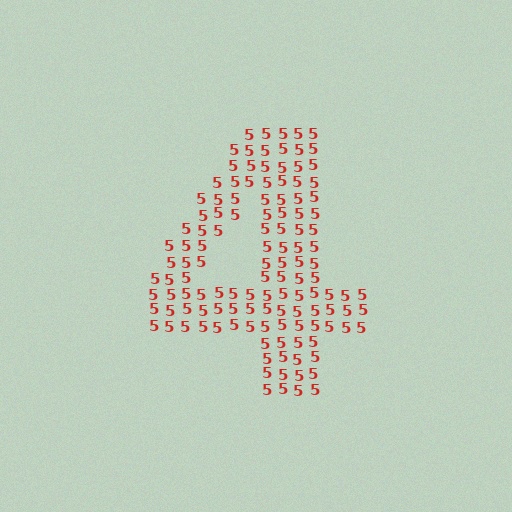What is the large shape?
The large shape is the digit 4.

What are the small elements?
The small elements are digit 5's.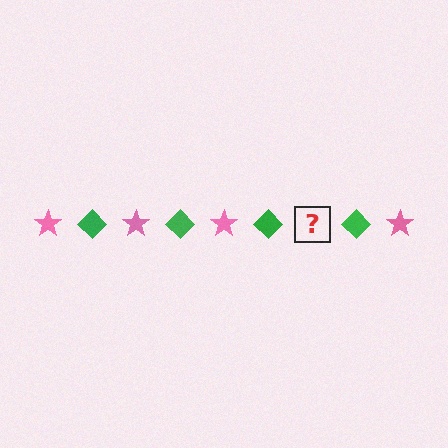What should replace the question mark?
The question mark should be replaced with a pink star.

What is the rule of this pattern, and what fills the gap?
The rule is that the pattern alternates between pink star and green diamond. The gap should be filled with a pink star.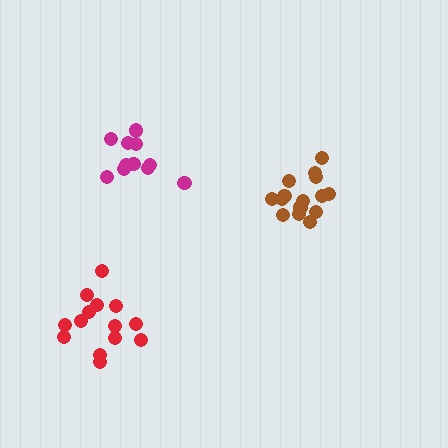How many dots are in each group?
Group 1: 14 dots, Group 2: 15 dots, Group 3: 11 dots (40 total).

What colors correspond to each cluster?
The clusters are colored: red, brown, magenta.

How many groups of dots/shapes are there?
There are 3 groups.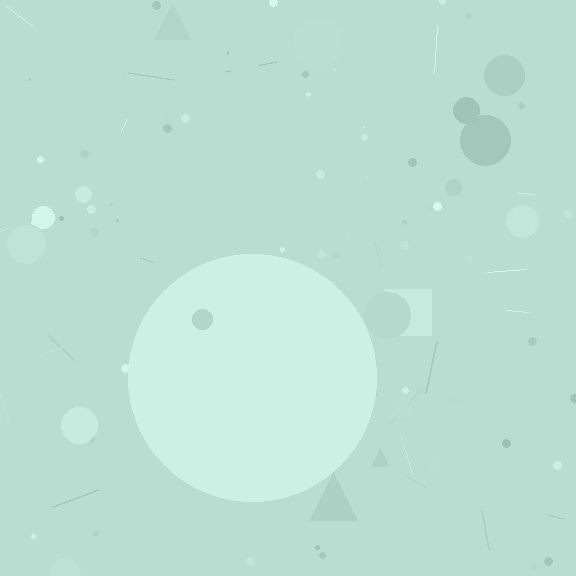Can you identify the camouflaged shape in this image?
The camouflaged shape is a circle.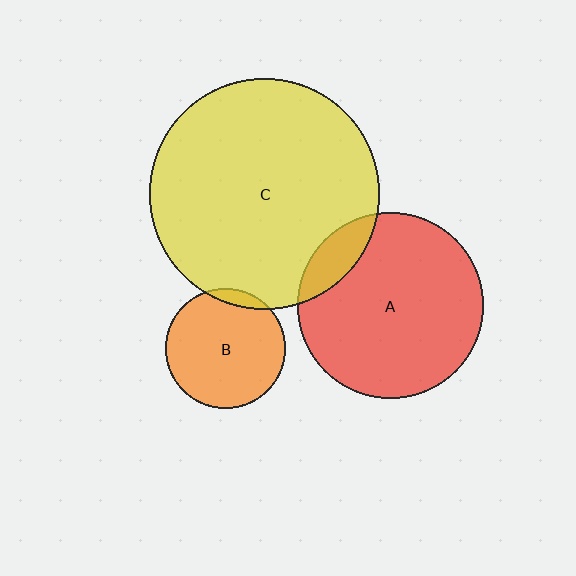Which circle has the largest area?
Circle C (yellow).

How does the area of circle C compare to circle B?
Approximately 3.7 times.